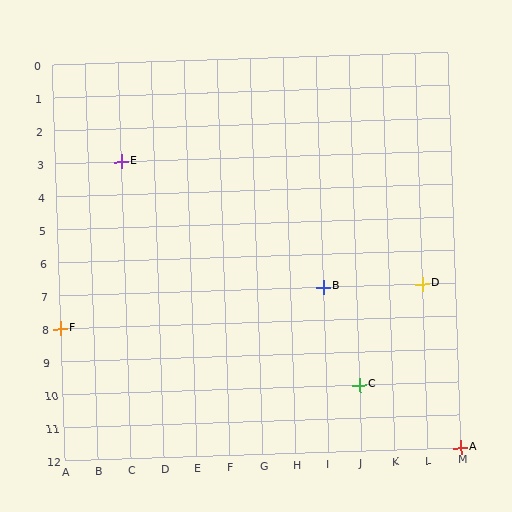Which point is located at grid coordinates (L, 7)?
Point D is at (L, 7).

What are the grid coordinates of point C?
Point C is at grid coordinates (J, 10).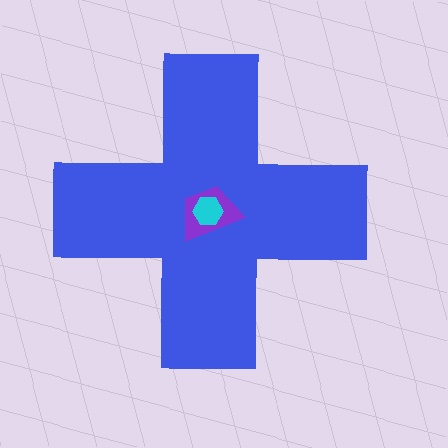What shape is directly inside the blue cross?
The purple trapezoid.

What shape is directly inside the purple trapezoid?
The cyan hexagon.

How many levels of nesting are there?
3.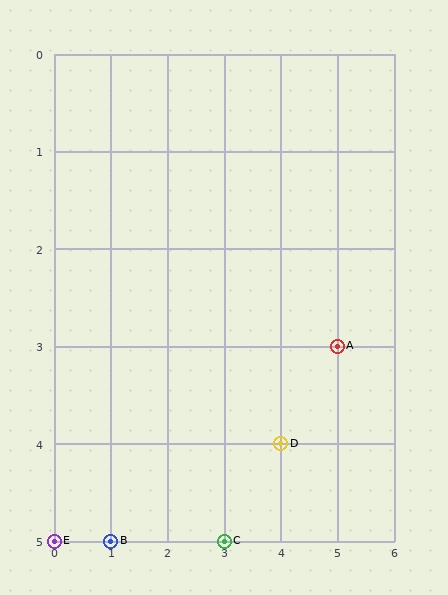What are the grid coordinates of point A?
Point A is at grid coordinates (5, 3).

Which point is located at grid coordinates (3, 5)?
Point C is at (3, 5).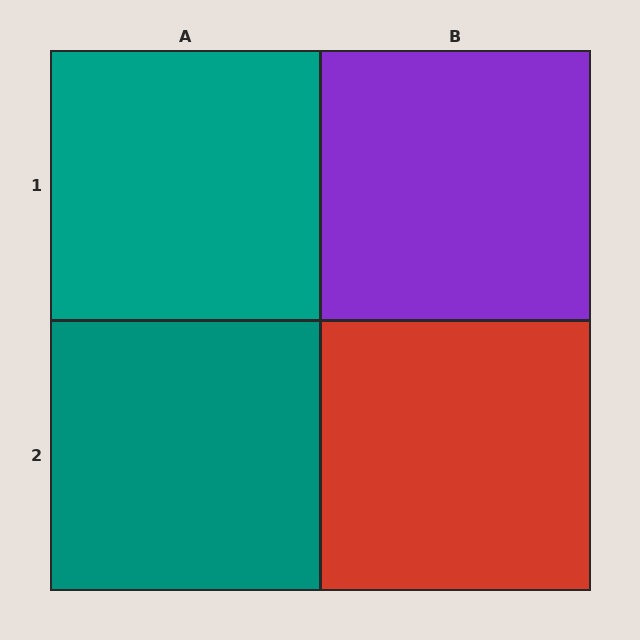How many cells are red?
1 cell is red.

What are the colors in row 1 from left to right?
Teal, purple.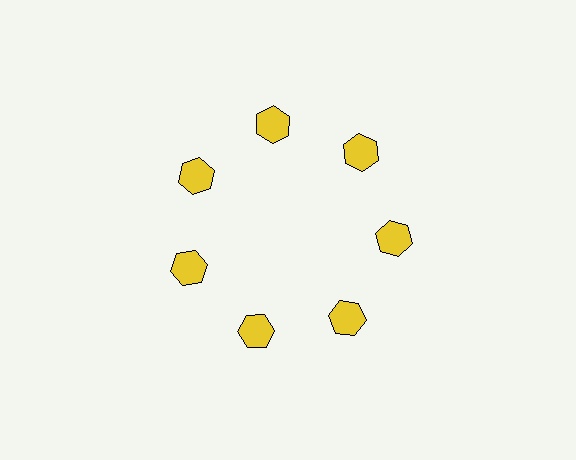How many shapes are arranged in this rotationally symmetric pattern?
There are 7 shapes, arranged in 7 groups of 1.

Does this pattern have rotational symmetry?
Yes, this pattern has 7-fold rotational symmetry. It looks the same after rotating 51 degrees around the center.